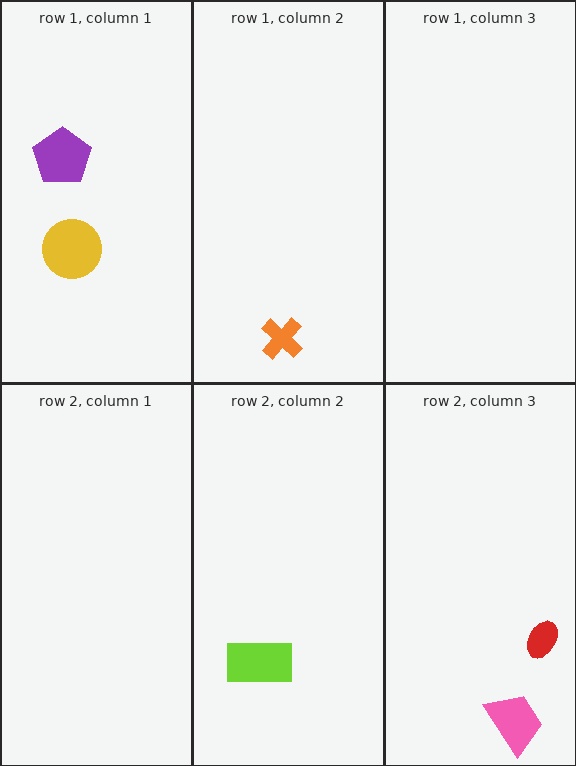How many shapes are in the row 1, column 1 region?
2.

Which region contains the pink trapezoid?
The row 2, column 3 region.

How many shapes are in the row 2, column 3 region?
2.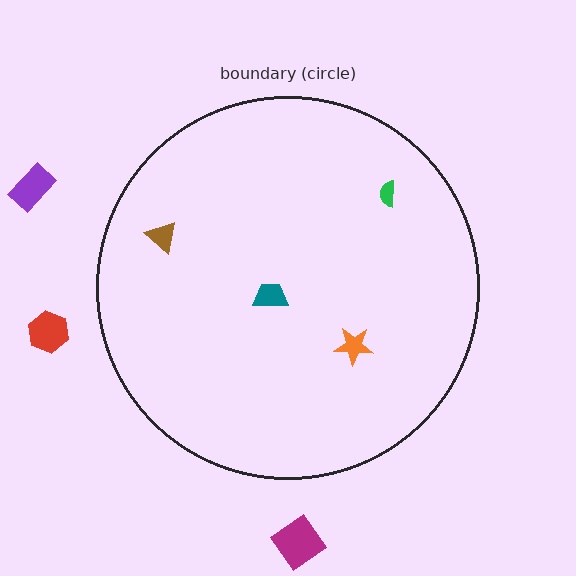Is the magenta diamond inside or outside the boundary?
Outside.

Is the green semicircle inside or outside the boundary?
Inside.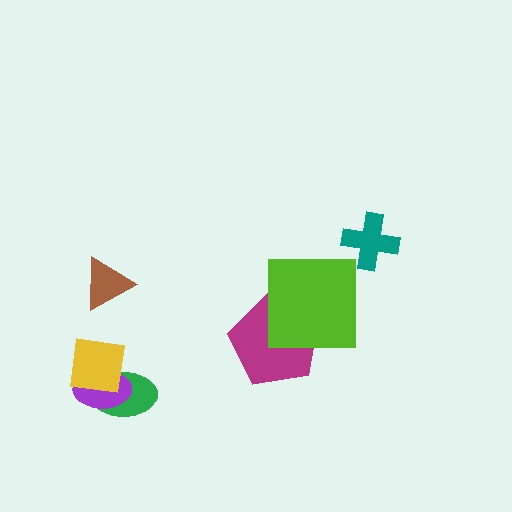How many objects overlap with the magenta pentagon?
1 object overlaps with the magenta pentagon.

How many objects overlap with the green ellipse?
2 objects overlap with the green ellipse.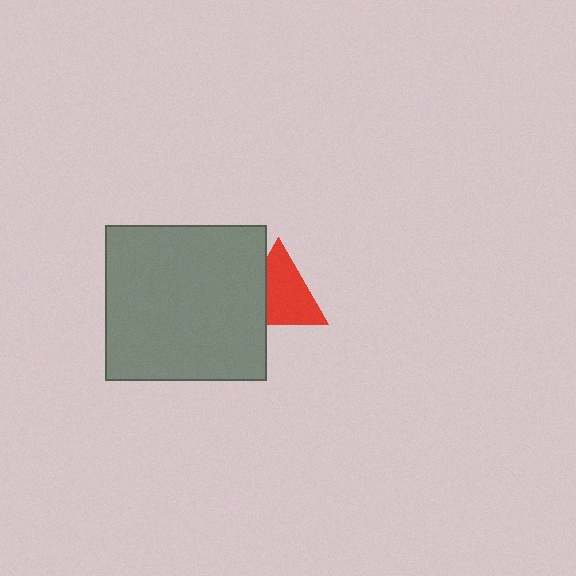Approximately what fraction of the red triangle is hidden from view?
Roughly 31% of the red triangle is hidden behind the gray rectangle.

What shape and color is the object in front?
The object in front is a gray rectangle.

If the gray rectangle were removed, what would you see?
You would see the complete red triangle.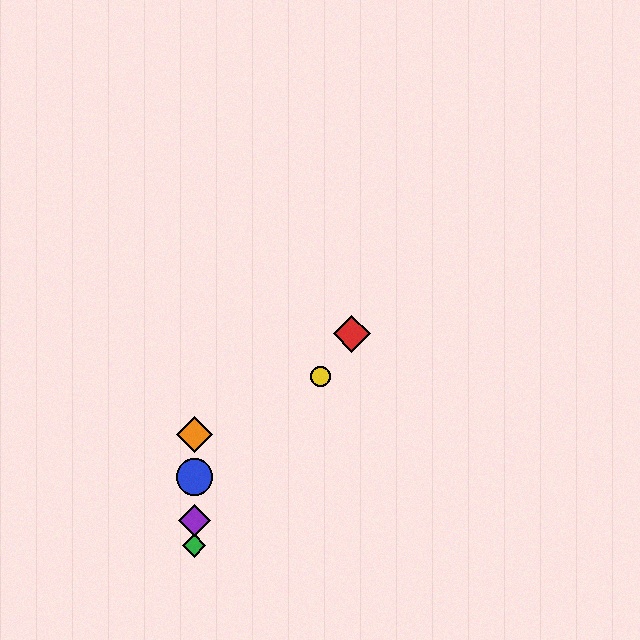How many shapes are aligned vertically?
4 shapes (the blue circle, the green diamond, the purple diamond, the orange diamond) are aligned vertically.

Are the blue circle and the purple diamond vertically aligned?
Yes, both are at x≈194.